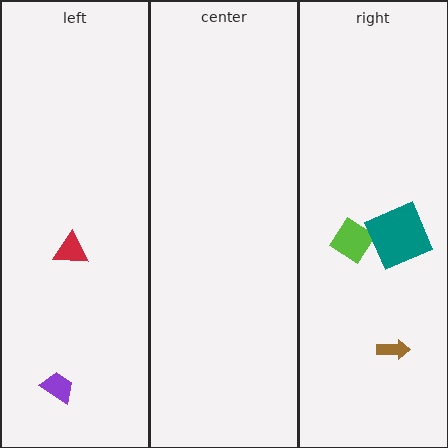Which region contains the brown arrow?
The right region.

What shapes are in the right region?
The lime diamond, the brown arrow, the teal square.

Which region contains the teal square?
The right region.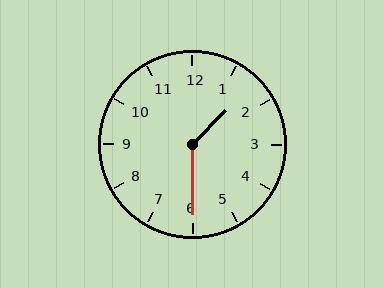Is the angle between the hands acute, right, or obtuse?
It is obtuse.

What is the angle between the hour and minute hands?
Approximately 135 degrees.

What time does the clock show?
1:30.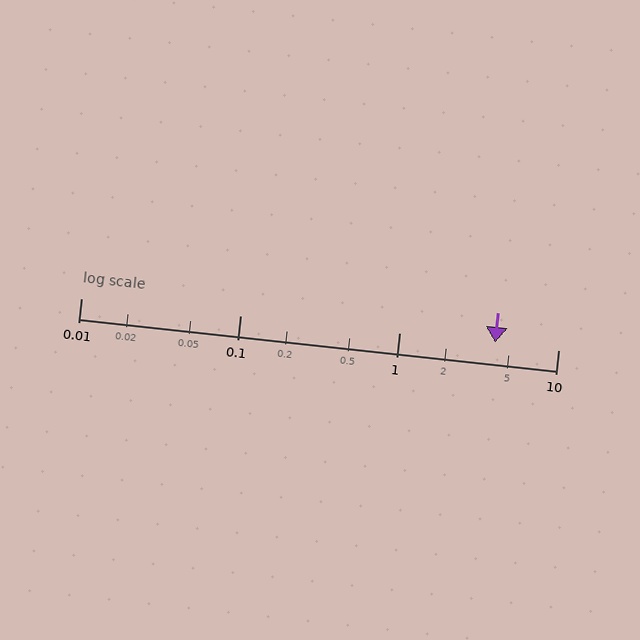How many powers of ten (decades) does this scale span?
The scale spans 3 decades, from 0.01 to 10.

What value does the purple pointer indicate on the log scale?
The pointer indicates approximately 4.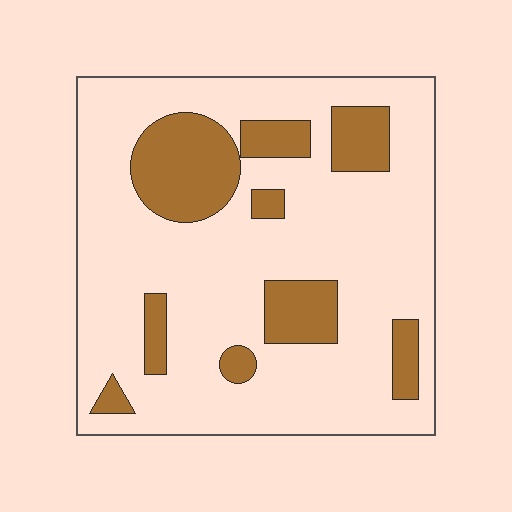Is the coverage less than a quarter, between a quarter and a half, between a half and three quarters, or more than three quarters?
Less than a quarter.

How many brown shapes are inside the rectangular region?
9.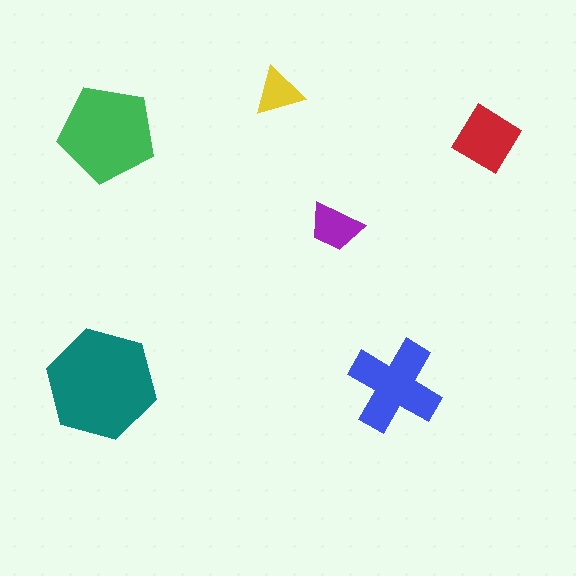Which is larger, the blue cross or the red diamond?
The blue cross.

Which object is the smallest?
The yellow triangle.